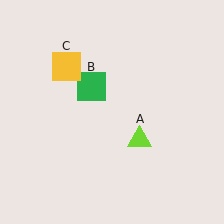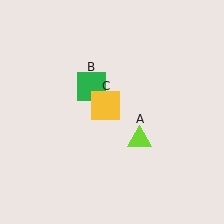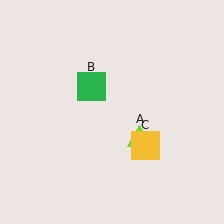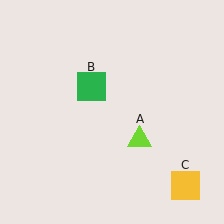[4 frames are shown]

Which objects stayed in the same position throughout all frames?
Lime triangle (object A) and green square (object B) remained stationary.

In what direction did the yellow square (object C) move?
The yellow square (object C) moved down and to the right.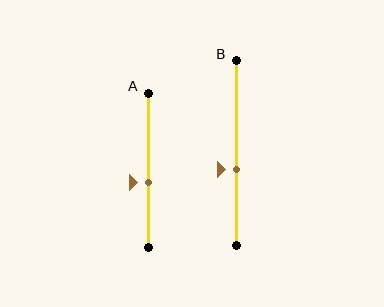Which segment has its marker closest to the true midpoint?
Segment A has its marker closest to the true midpoint.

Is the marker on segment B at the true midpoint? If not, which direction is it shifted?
No, the marker on segment B is shifted downward by about 9% of the segment length.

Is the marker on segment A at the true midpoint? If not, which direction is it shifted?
No, the marker on segment A is shifted downward by about 8% of the segment length.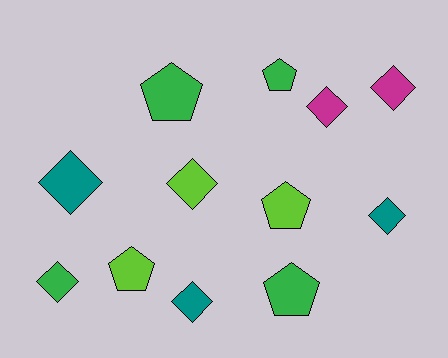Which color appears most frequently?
Green, with 4 objects.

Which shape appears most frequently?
Diamond, with 7 objects.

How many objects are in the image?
There are 12 objects.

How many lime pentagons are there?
There are 2 lime pentagons.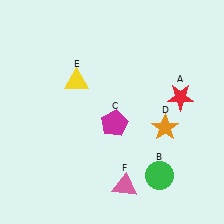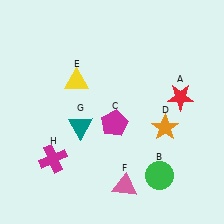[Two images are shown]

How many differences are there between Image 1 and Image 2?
There are 2 differences between the two images.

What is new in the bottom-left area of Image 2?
A magenta cross (H) was added in the bottom-left area of Image 2.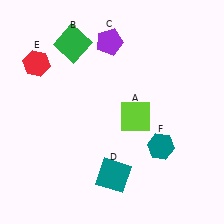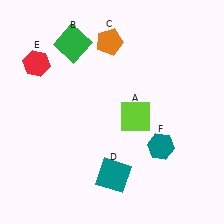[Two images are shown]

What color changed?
The pentagon (C) changed from purple in Image 1 to orange in Image 2.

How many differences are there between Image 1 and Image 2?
There is 1 difference between the two images.